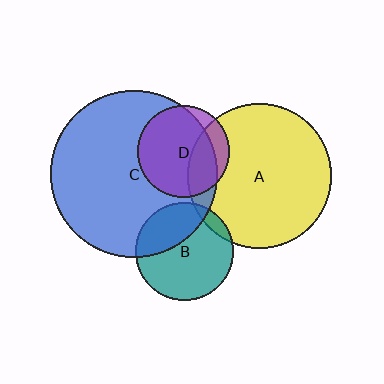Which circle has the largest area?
Circle C (blue).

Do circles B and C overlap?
Yes.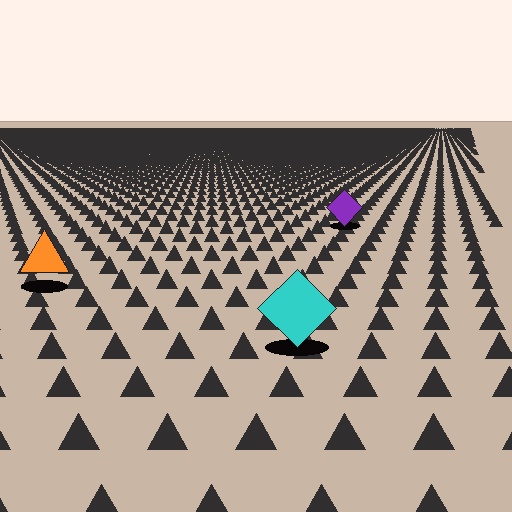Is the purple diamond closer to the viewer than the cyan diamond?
No. The cyan diamond is closer — you can tell from the texture gradient: the ground texture is coarser near it.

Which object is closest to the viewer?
The cyan diamond is closest. The texture marks near it are larger and more spread out.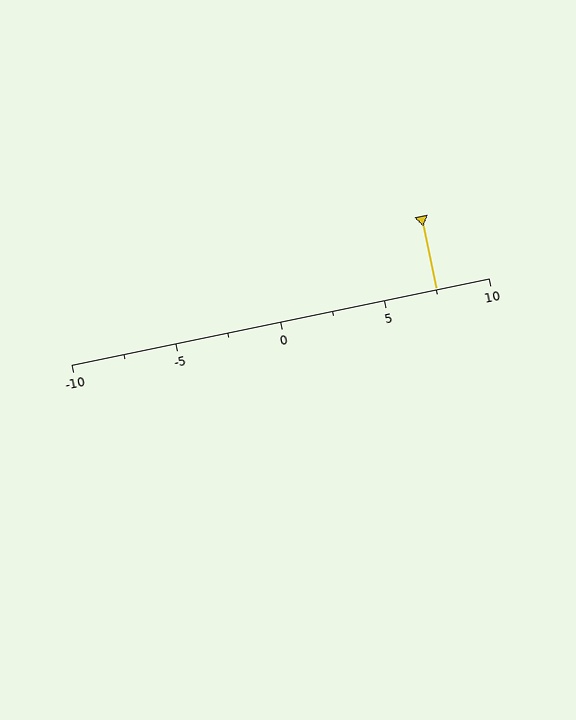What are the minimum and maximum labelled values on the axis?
The axis runs from -10 to 10.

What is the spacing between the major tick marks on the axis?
The major ticks are spaced 5 apart.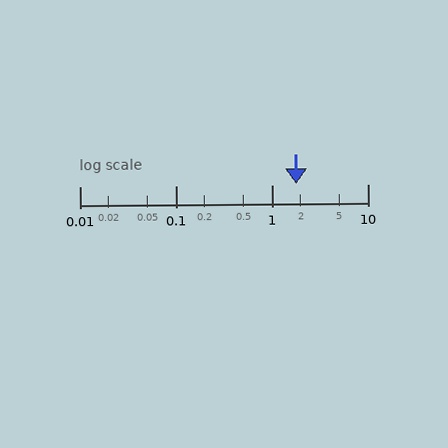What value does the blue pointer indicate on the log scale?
The pointer indicates approximately 1.8.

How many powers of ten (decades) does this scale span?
The scale spans 3 decades, from 0.01 to 10.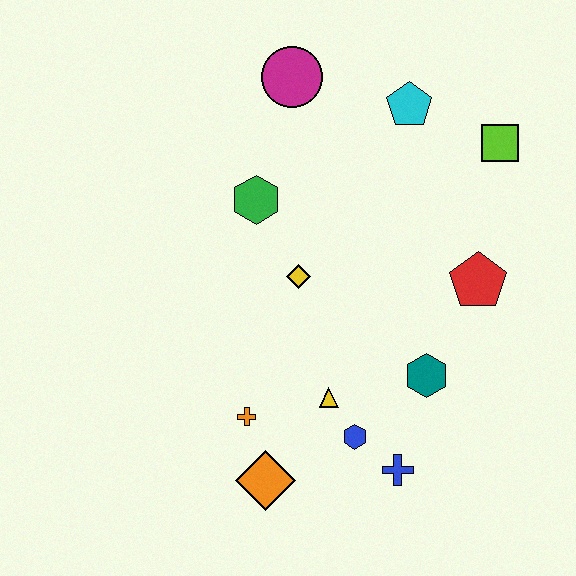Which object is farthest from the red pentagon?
The orange diamond is farthest from the red pentagon.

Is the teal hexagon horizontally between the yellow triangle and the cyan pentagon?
No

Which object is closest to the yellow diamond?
The green hexagon is closest to the yellow diamond.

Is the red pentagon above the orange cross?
Yes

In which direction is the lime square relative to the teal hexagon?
The lime square is above the teal hexagon.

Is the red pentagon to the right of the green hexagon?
Yes